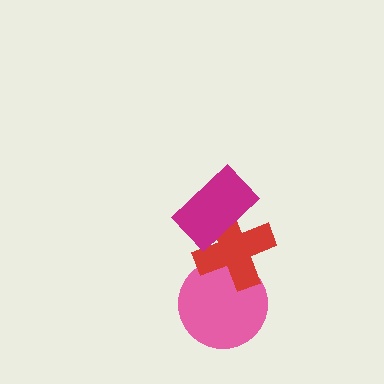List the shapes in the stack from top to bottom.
From top to bottom: the magenta rectangle, the red cross, the pink circle.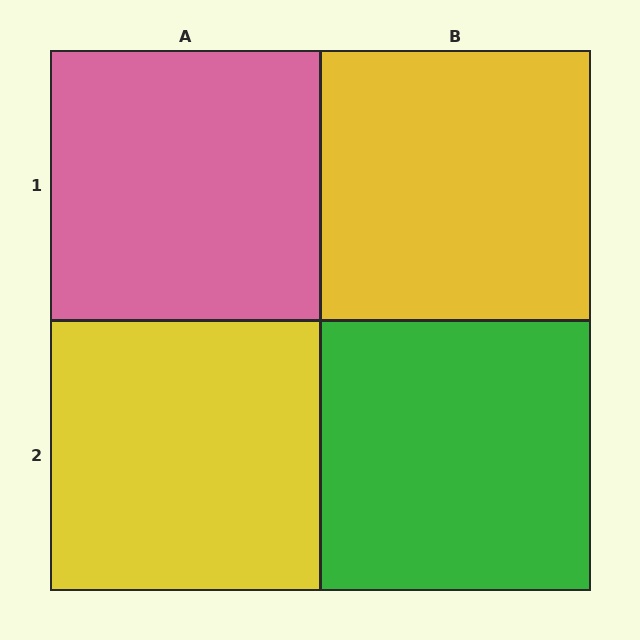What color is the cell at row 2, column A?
Yellow.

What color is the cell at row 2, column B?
Green.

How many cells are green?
1 cell is green.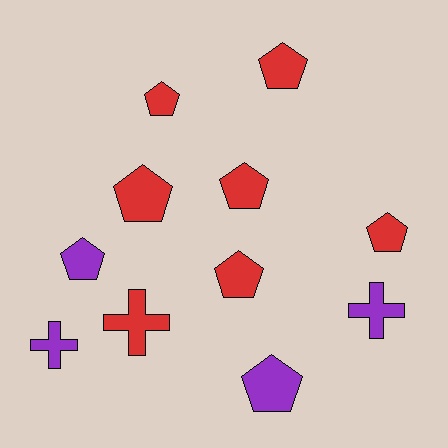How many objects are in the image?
There are 11 objects.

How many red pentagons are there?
There are 6 red pentagons.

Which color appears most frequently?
Red, with 7 objects.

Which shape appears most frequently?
Pentagon, with 8 objects.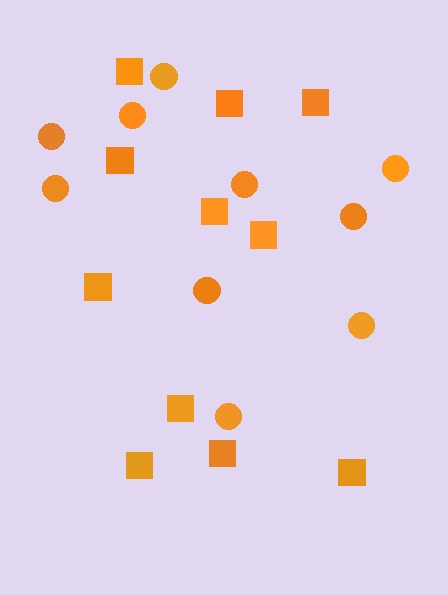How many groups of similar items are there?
There are 2 groups: one group of circles (10) and one group of squares (11).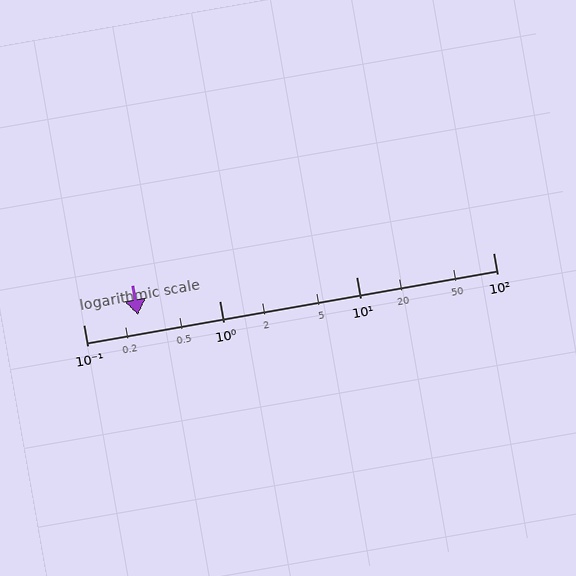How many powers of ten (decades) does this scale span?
The scale spans 3 decades, from 0.1 to 100.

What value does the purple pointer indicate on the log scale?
The pointer indicates approximately 0.25.